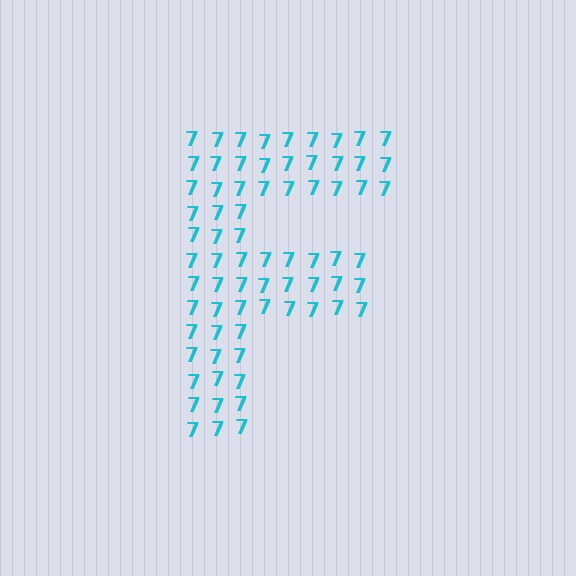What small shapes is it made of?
It is made of small digit 7's.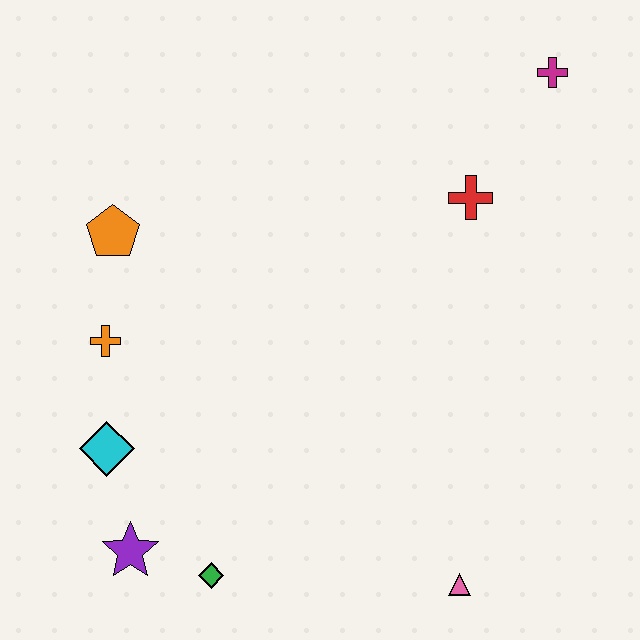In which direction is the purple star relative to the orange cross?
The purple star is below the orange cross.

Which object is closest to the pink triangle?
The green diamond is closest to the pink triangle.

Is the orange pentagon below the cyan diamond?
No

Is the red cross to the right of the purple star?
Yes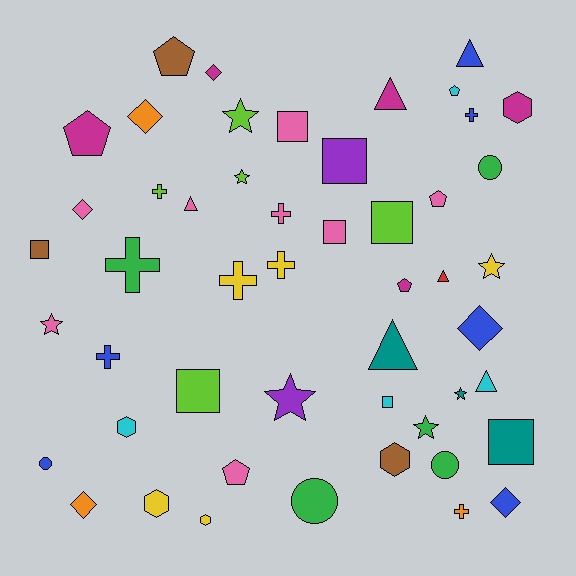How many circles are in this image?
There are 4 circles.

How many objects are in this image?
There are 50 objects.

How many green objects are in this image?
There are 5 green objects.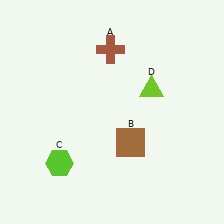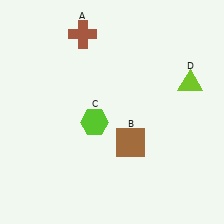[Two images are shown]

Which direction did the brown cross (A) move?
The brown cross (A) moved left.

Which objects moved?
The objects that moved are: the brown cross (A), the lime hexagon (C), the lime triangle (D).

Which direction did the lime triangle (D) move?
The lime triangle (D) moved right.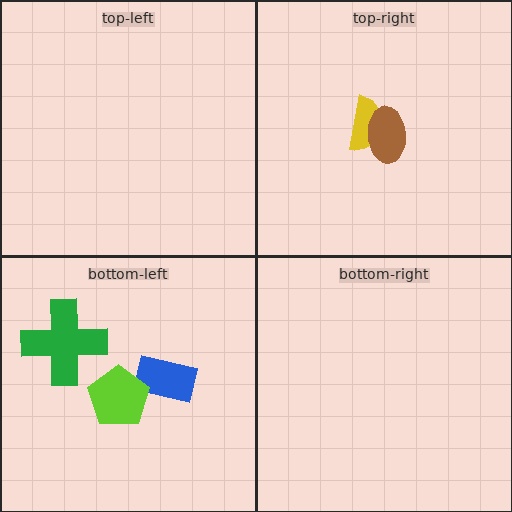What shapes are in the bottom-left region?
The blue rectangle, the green cross, the lime pentagon.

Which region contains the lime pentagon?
The bottom-left region.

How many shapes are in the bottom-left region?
3.